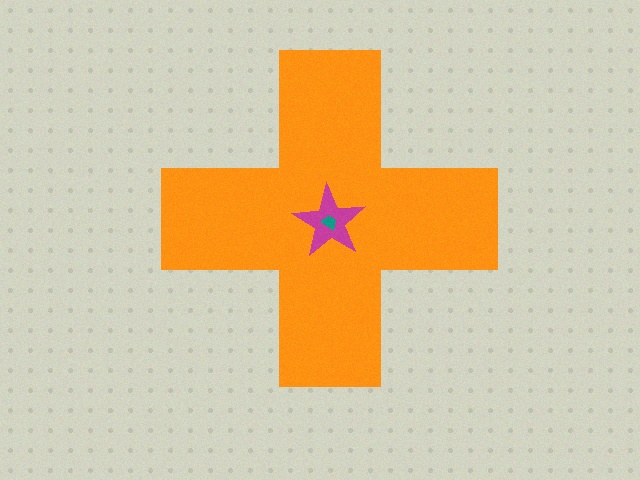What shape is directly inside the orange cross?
The magenta star.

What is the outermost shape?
The orange cross.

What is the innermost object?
The teal trapezoid.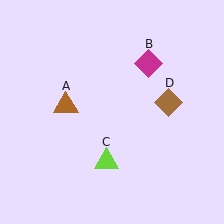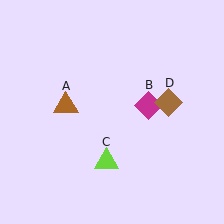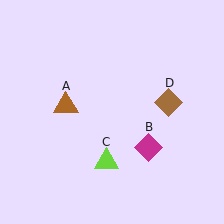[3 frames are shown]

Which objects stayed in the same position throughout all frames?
Brown triangle (object A) and lime triangle (object C) and brown diamond (object D) remained stationary.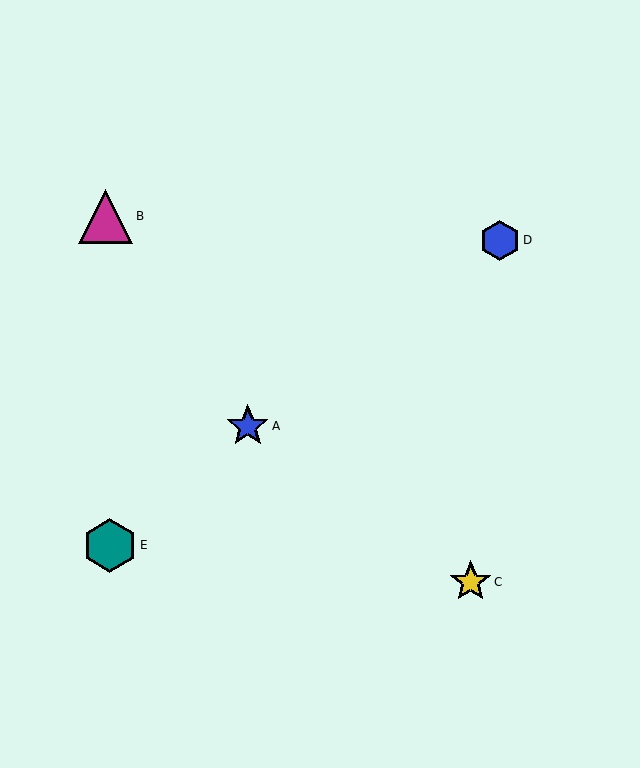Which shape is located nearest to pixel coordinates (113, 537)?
The teal hexagon (labeled E) at (110, 545) is nearest to that location.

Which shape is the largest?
The magenta triangle (labeled B) is the largest.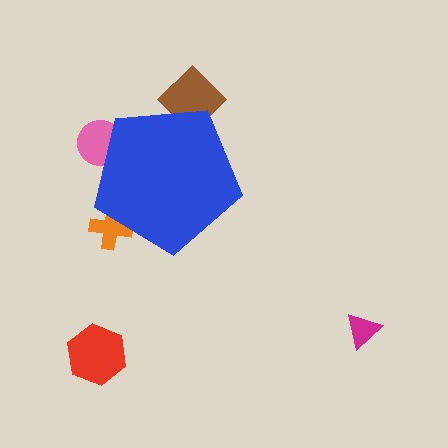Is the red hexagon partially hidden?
No, the red hexagon is fully visible.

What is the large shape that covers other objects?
A blue pentagon.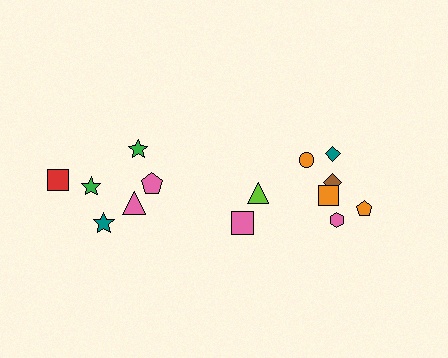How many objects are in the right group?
There are 8 objects.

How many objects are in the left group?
There are 6 objects.